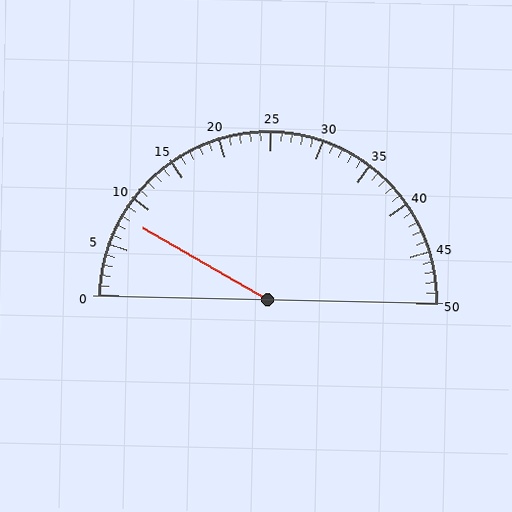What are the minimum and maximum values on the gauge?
The gauge ranges from 0 to 50.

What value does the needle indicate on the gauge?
The needle indicates approximately 8.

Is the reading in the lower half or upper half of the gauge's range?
The reading is in the lower half of the range (0 to 50).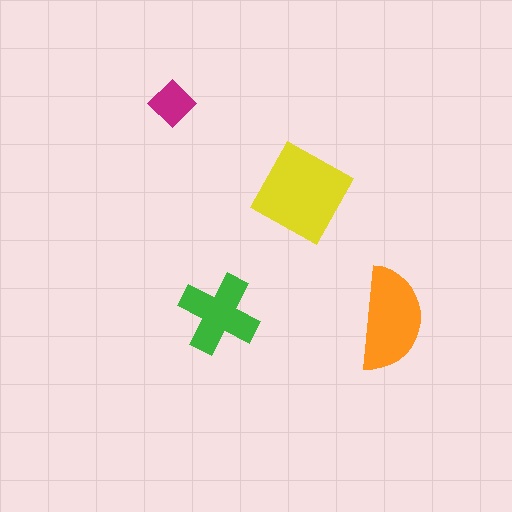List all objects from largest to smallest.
The yellow square, the orange semicircle, the green cross, the magenta diamond.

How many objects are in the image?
There are 4 objects in the image.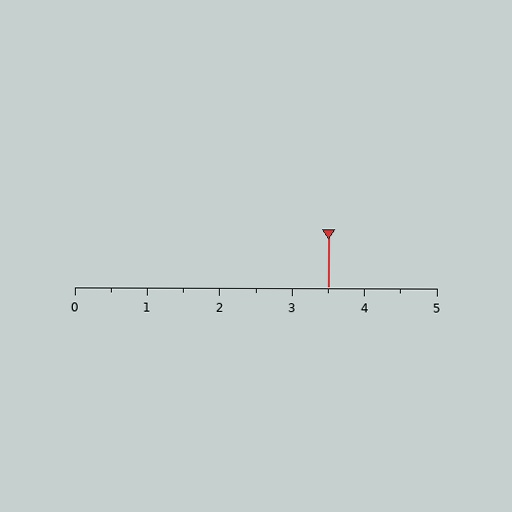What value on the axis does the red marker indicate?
The marker indicates approximately 3.5.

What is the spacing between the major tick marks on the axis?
The major ticks are spaced 1 apart.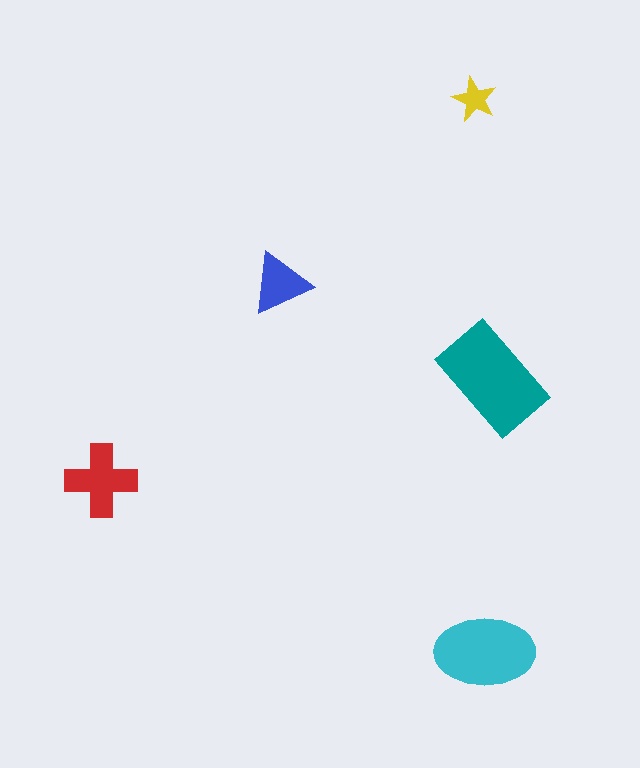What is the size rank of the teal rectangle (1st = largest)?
1st.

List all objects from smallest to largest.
The yellow star, the blue triangle, the red cross, the cyan ellipse, the teal rectangle.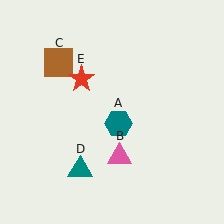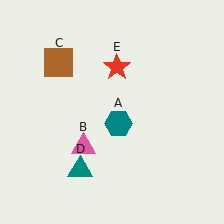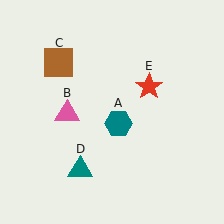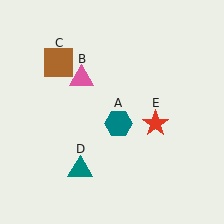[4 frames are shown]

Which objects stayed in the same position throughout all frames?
Teal hexagon (object A) and brown square (object C) and teal triangle (object D) remained stationary.